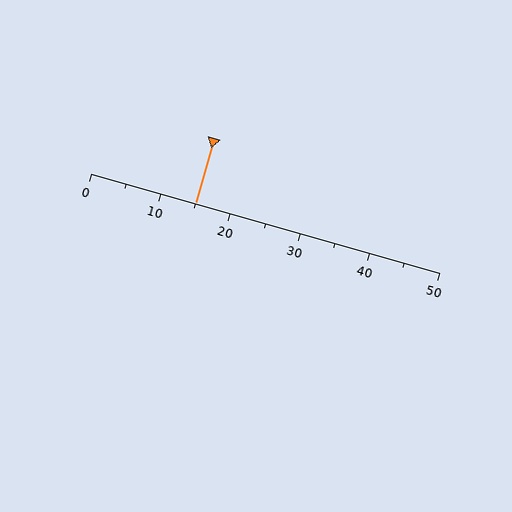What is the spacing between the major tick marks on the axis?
The major ticks are spaced 10 apart.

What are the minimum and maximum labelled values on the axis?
The axis runs from 0 to 50.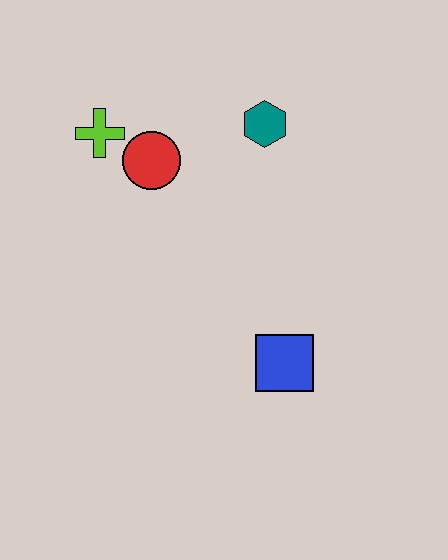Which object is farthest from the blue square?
The lime cross is farthest from the blue square.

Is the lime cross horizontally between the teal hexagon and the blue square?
No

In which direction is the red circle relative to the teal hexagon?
The red circle is to the left of the teal hexagon.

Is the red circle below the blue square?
No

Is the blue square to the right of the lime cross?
Yes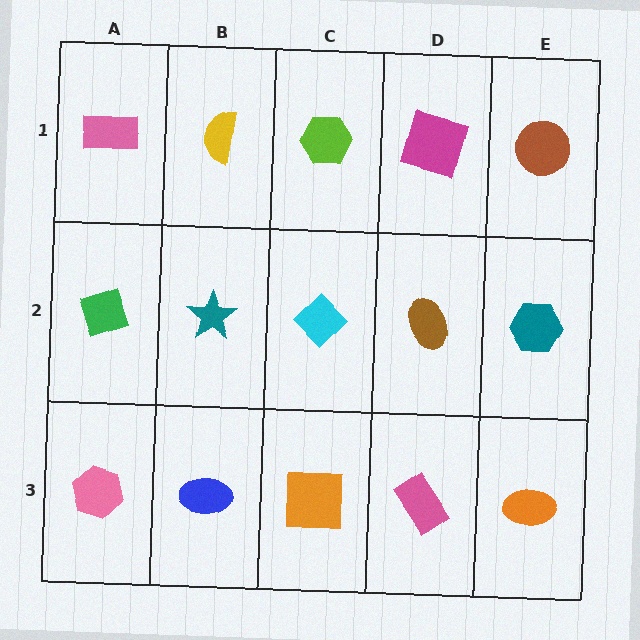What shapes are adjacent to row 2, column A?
A pink rectangle (row 1, column A), a pink hexagon (row 3, column A), a teal star (row 2, column B).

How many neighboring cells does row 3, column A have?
2.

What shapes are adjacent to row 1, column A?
A green diamond (row 2, column A), a yellow semicircle (row 1, column B).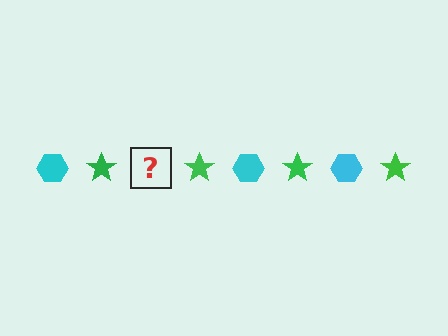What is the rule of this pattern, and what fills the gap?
The rule is that the pattern alternates between cyan hexagon and green star. The gap should be filled with a cyan hexagon.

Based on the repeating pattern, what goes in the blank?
The blank should be a cyan hexagon.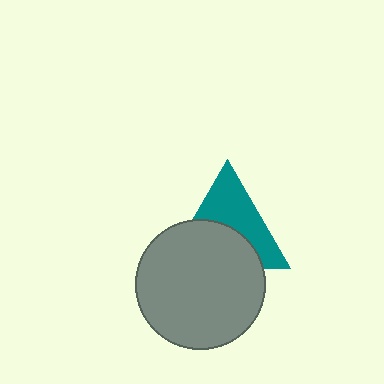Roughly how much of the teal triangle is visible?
About half of it is visible (roughly 50%).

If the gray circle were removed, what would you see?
You would see the complete teal triangle.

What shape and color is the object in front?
The object in front is a gray circle.